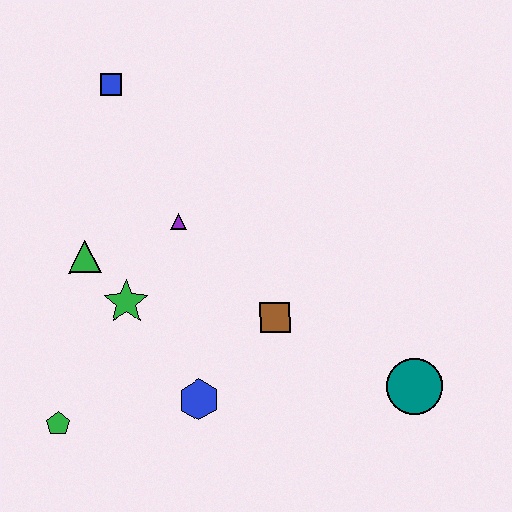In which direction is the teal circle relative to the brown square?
The teal circle is to the right of the brown square.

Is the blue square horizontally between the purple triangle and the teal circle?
No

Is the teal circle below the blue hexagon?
No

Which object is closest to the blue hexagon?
The brown square is closest to the blue hexagon.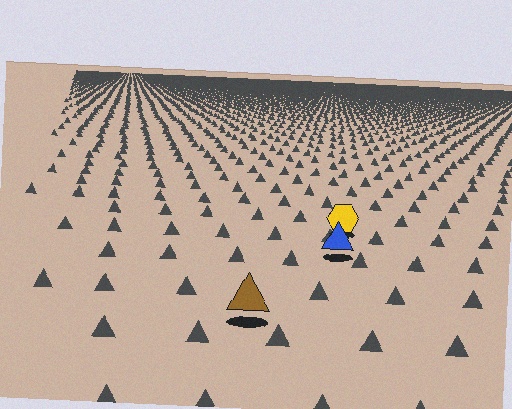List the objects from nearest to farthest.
From nearest to farthest: the brown triangle, the blue triangle, the yellow hexagon.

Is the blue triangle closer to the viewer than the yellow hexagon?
Yes. The blue triangle is closer — you can tell from the texture gradient: the ground texture is coarser near it.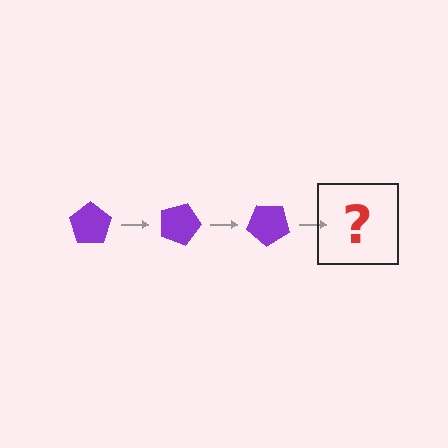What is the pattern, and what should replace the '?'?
The pattern is that the pentagon rotates 20 degrees each step. The '?' should be a purple pentagon rotated 60 degrees.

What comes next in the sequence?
The next element should be a purple pentagon rotated 60 degrees.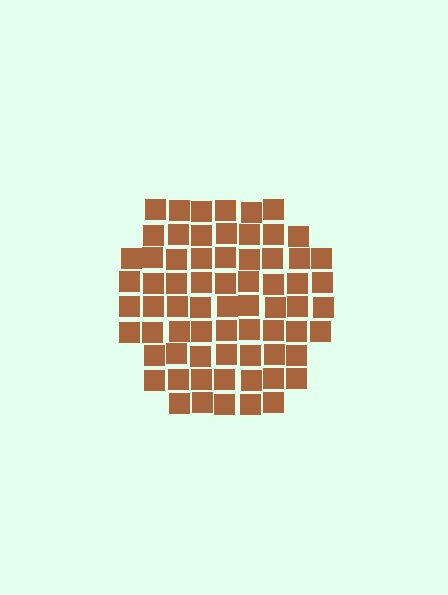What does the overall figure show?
The overall figure shows a hexagon.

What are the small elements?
The small elements are squares.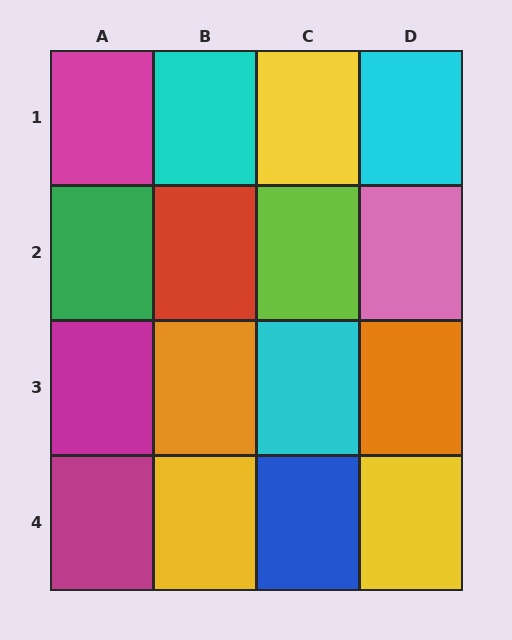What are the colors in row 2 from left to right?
Green, red, lime, pink.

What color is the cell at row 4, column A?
Magenta.